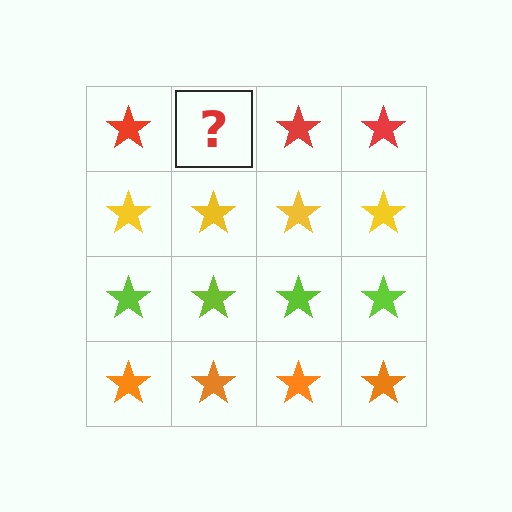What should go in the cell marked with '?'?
The missing cell should contain a red star.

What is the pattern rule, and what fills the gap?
The rule is that each row has a consistent color. The gap should be filled with a red star.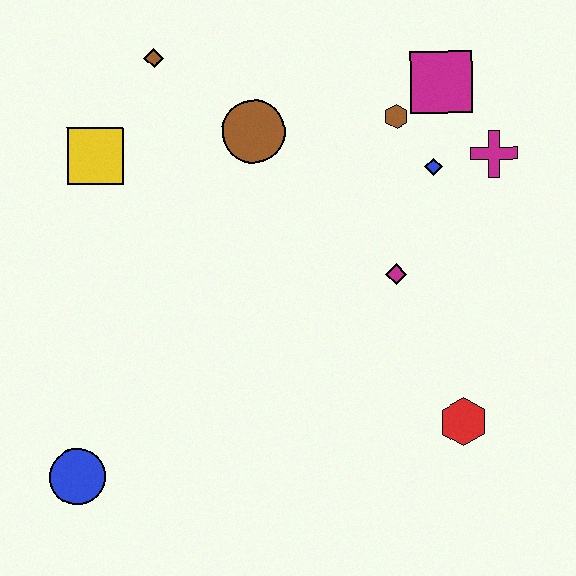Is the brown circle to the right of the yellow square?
Yes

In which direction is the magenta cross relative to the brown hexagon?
The magenta cross is to the right of the brown hexagon.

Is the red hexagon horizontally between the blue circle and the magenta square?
No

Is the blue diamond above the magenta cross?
No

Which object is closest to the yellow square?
The brown diamond is closest to the yellow square.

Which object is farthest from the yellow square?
The red hexagon is farthest from the yellow square.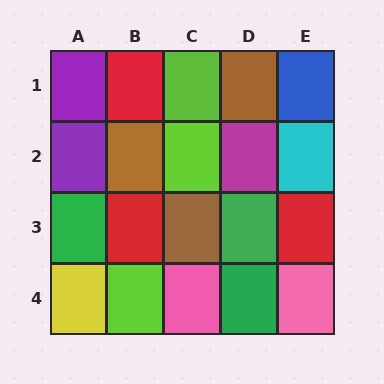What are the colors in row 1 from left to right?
Purple, red, lime, brown, blue.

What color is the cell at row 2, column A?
Purple.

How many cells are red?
3 cells are red.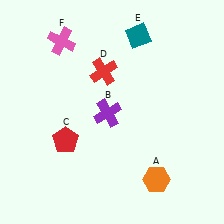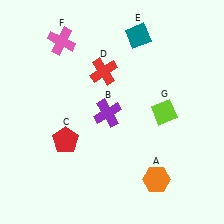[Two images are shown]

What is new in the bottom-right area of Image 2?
A lime diamond (G) was added in the bottom-right area of Image 2.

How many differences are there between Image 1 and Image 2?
There is 1 difference between the two images.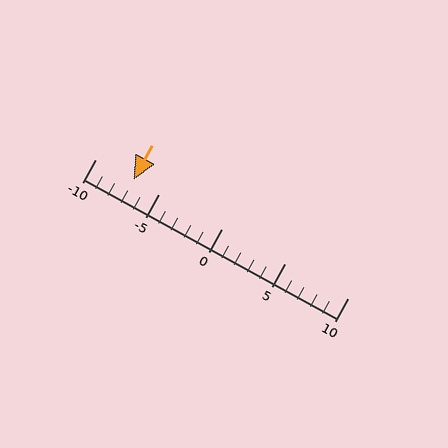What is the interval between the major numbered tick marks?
The major tick marks are spaced 5 units apart.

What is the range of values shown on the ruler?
The ruler shows values from -10 to 10.